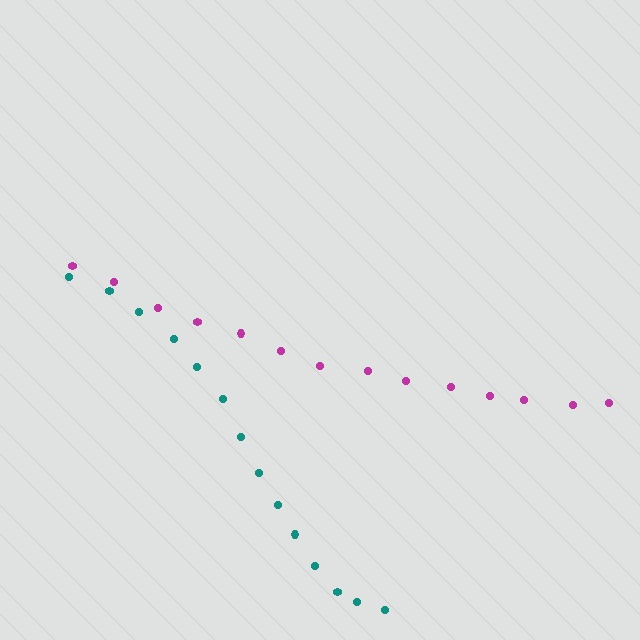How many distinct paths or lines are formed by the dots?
There are 2 distinct paths.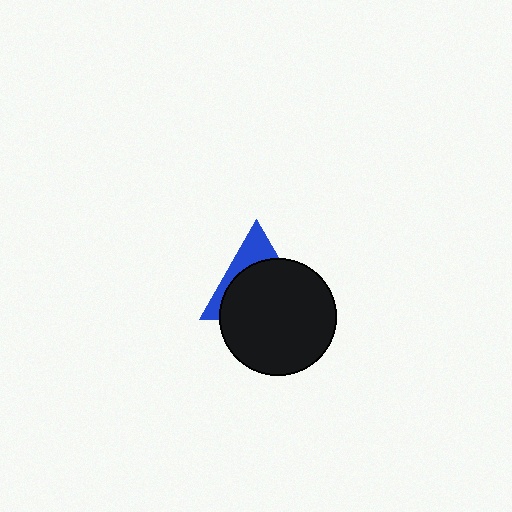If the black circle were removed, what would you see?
You would see the complete blue triangle.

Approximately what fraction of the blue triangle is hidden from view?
Roughly 69% of the blue triangle is hidden behind the black circle.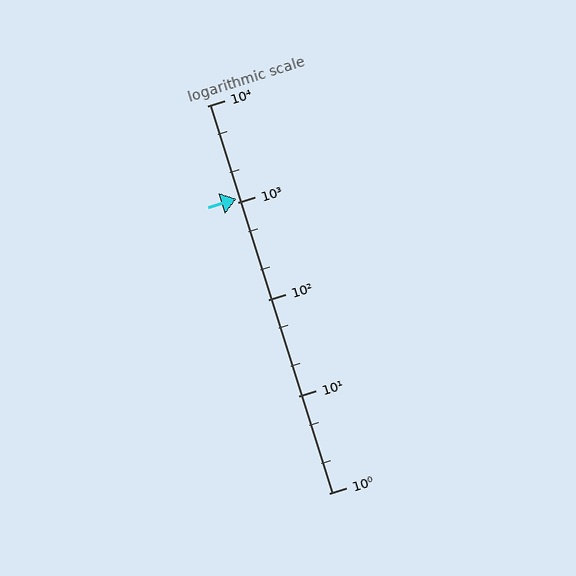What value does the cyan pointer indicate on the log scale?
The pointer indicates approximately 1100.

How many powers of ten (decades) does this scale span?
The scale spans 4 decades, from 1 to 10000.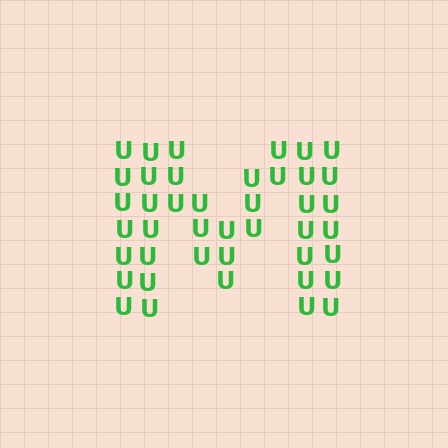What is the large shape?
The large shape is the letter M.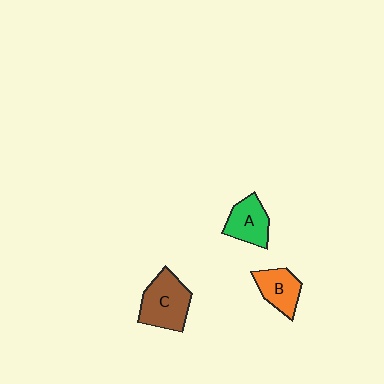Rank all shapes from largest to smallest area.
From largest to smallest: C (brown), A (green), B (orange).